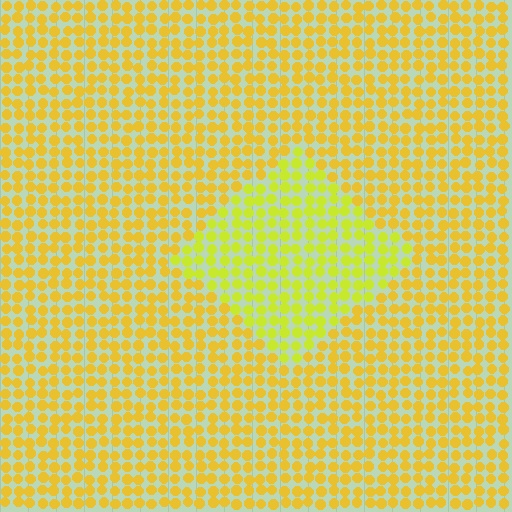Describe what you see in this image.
The image is filled with small yellow elements in a uniform arrangement. A diamond-shaped region is visible where the elements are tinted to a slightly different hue, forming a subtle color boundary.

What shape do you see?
I see a diamond.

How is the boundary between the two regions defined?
The boundary is defined purely by a slight shift in hue (about 24 degrees). Spacing, size, and orientation are identical on both sides.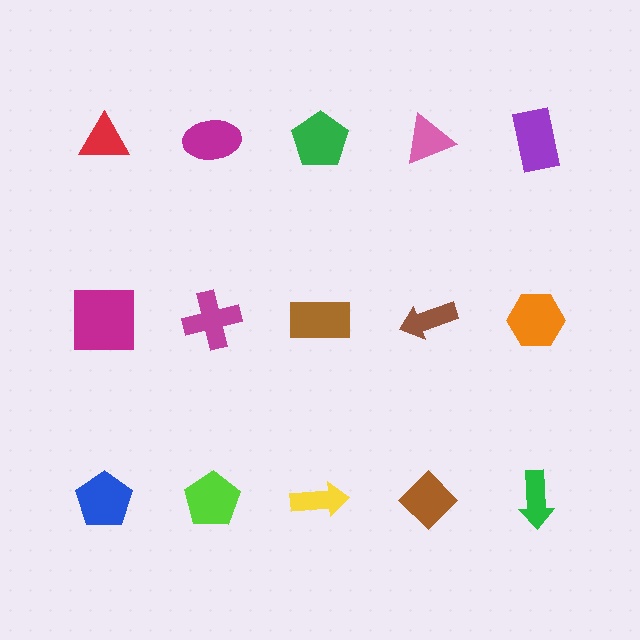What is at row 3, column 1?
A blue pentagon.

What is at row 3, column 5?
A green arrow.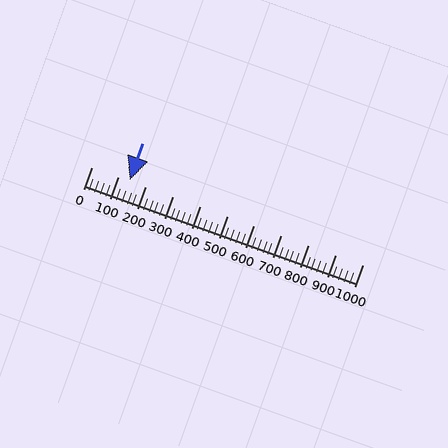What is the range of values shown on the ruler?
The ruler shows values from 0 to 1000.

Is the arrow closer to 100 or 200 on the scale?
The arrow is closer to 100.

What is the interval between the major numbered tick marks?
The major tick marks are spaced 100 units apart.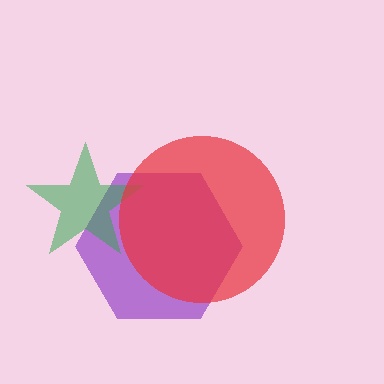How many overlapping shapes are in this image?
There are 3 overlapping shapes in the image.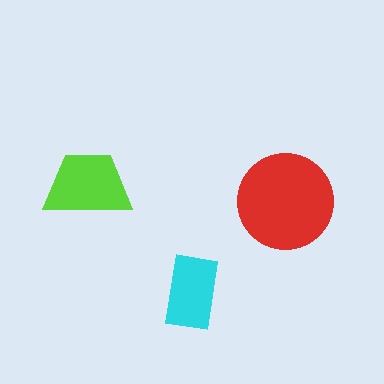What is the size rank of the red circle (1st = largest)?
1st.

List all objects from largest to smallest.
The red circle, the lime trapezoid, the cyan rectangle.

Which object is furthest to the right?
The red circle is rightmost.